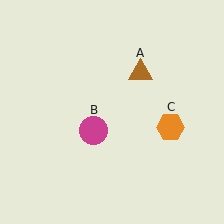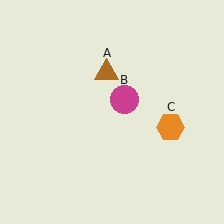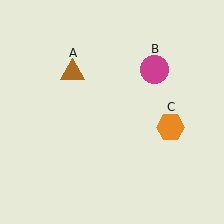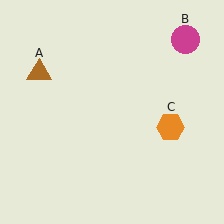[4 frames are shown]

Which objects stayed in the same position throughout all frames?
Orange hexagon (object C) remained stationary.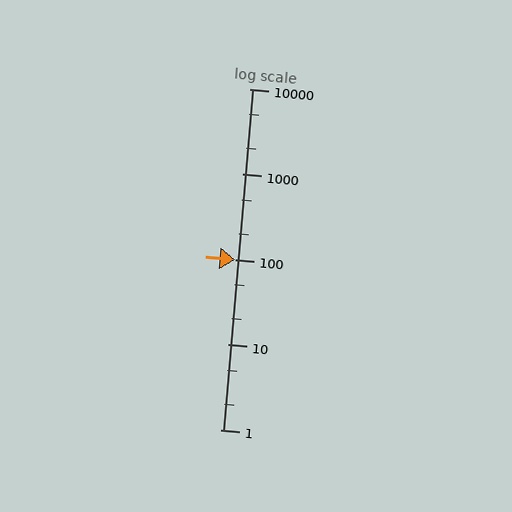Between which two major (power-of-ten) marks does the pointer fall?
The pointer is between 100 and 1000.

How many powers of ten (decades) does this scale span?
The scale spans 4 decades, from 1 to 10000.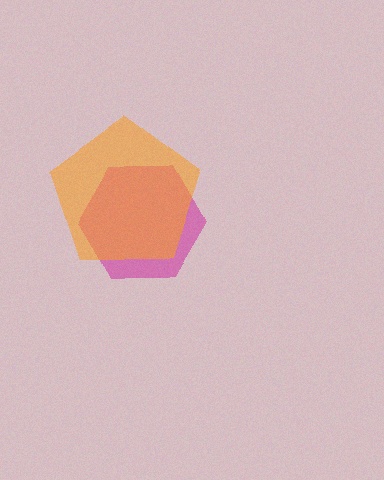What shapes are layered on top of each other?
The layered shapes are: a magenta hexagon, an orange pentagon.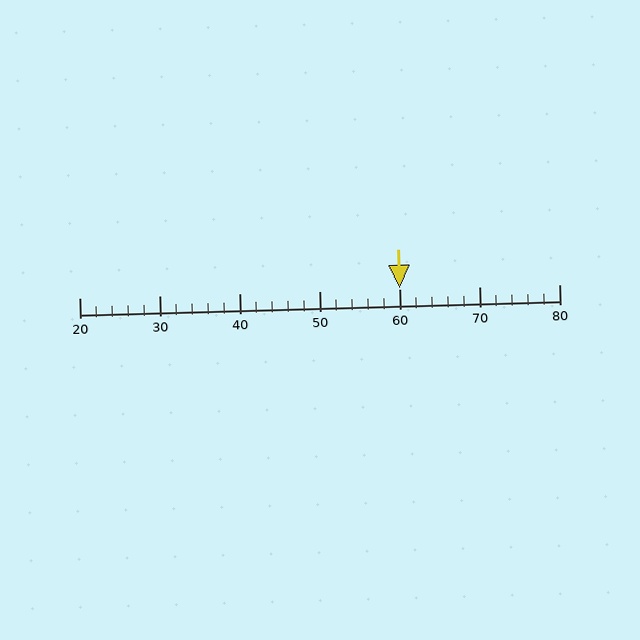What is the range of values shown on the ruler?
The ruler shows values from 20 to 80.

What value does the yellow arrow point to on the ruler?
The yellow arrow points to approximately 60.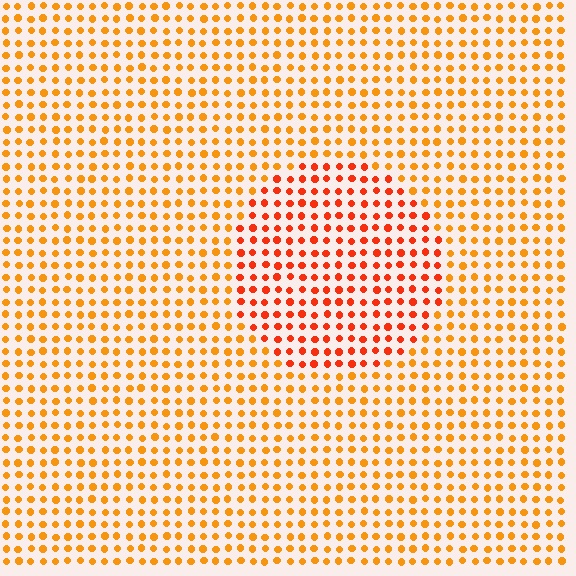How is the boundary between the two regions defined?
The boundary is defined purely by a slight shift in hue (about 27 degrees). Spacing, size, and orientation are identical on both sides.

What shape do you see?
I see a circle.